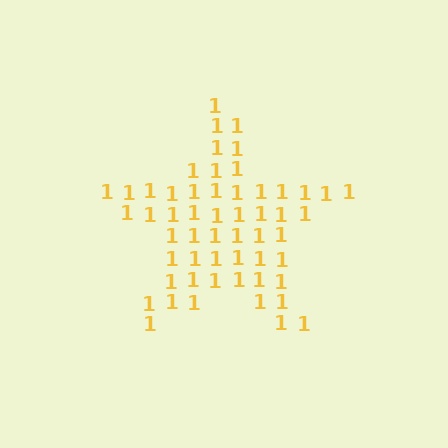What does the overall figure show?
The overall figure shows a star.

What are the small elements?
The small elements are digit 1's.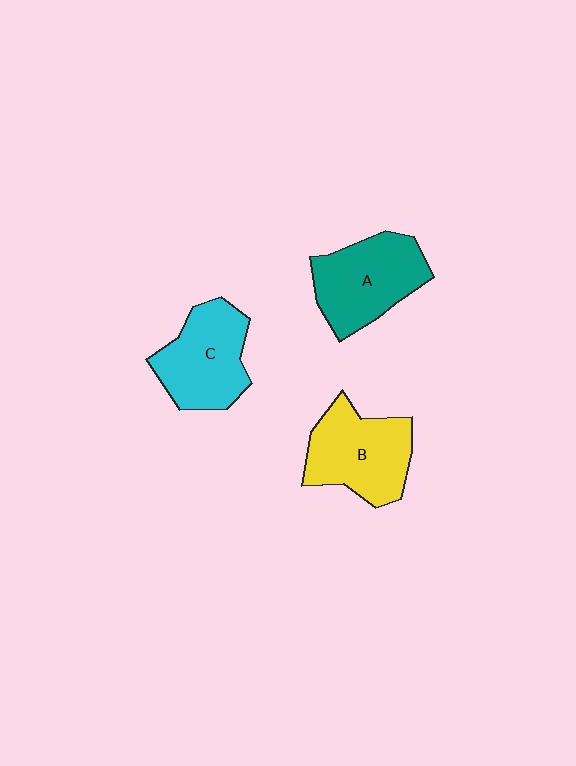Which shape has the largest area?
Shape B (yellow).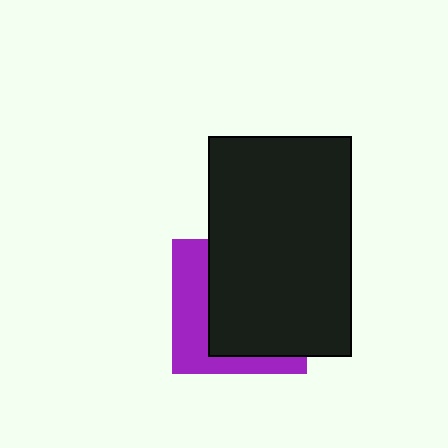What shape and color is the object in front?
The object in front is a black rectangle.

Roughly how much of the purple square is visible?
A small part of it is visible (roughly 35%).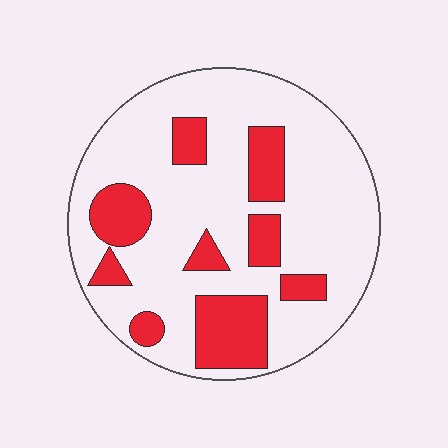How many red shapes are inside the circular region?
9.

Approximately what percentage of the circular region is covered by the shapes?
Approximately 25%.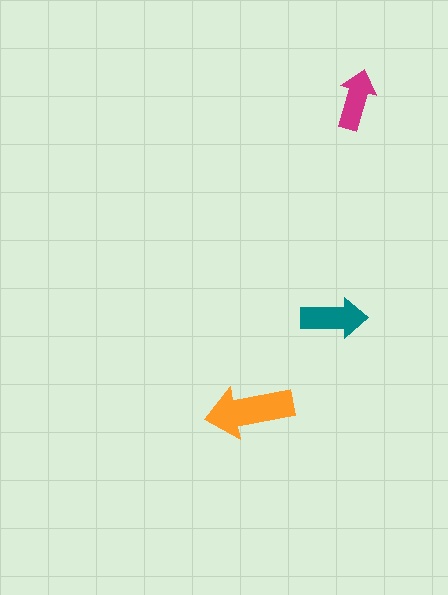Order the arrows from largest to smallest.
the orange one, the teal one, the magenta one.